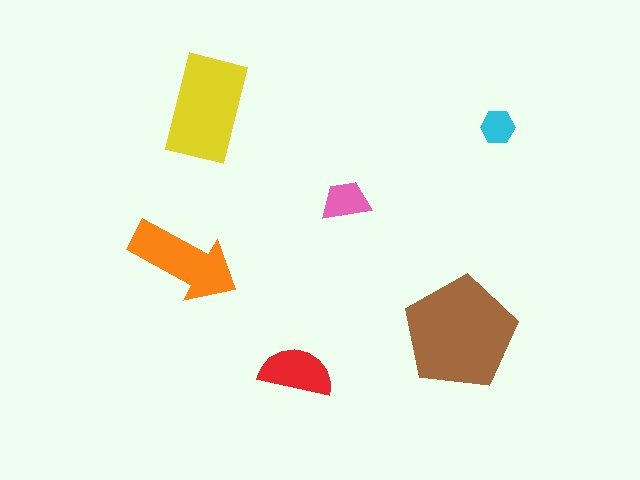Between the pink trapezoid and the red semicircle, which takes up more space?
The red semicircle.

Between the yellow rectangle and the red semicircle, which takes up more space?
The yellow rectangle.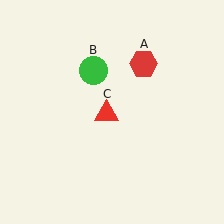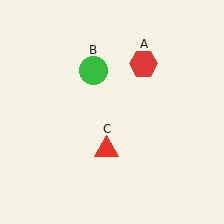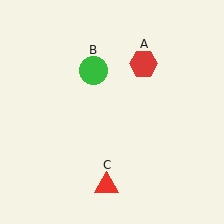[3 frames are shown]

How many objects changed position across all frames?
1 object changed position: red triangle (object C).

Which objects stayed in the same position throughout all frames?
Red hexagon (object A) and green circle (object B) remained stationary.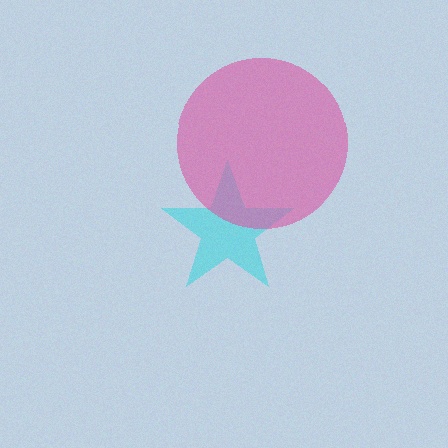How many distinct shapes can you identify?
There are 2 distinct shapes: a cyan star, a pink circle.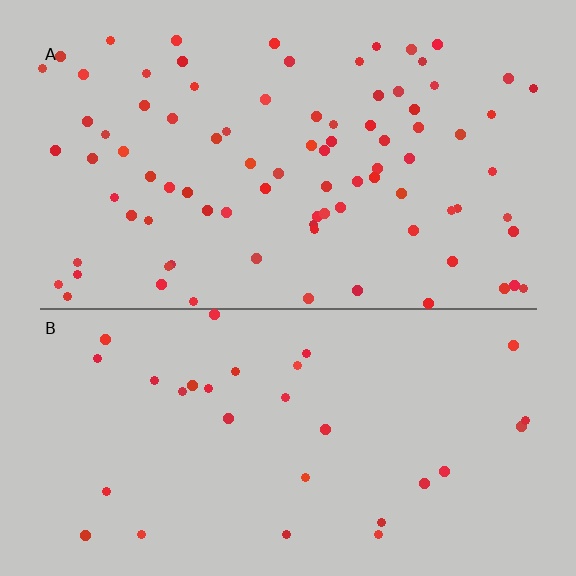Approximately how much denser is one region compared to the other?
Approximately 2.9× — region A over region B.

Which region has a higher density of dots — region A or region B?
A (the top).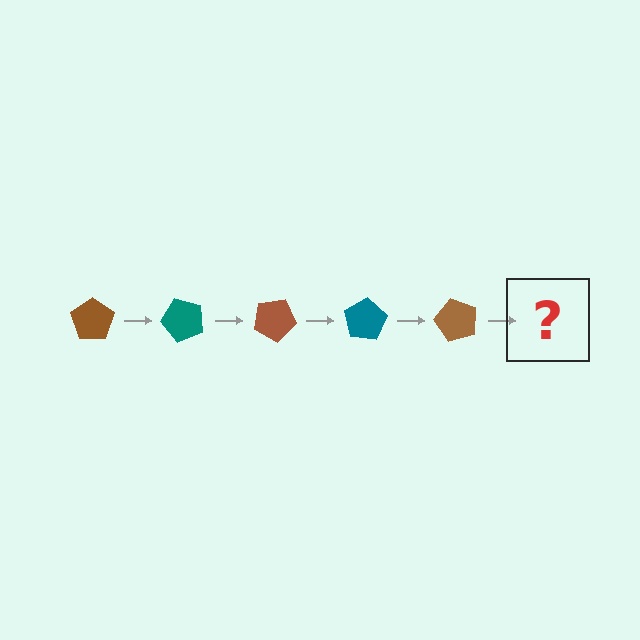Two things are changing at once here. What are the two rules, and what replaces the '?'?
The two rules are that it rotates 50 degrees each step and the color cycles through brown and teal. The '?' should be a teal pentagon, rotated 250 degrees from the start.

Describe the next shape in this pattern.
It should be a teal pentagon, rotated 250 degrees from the start.